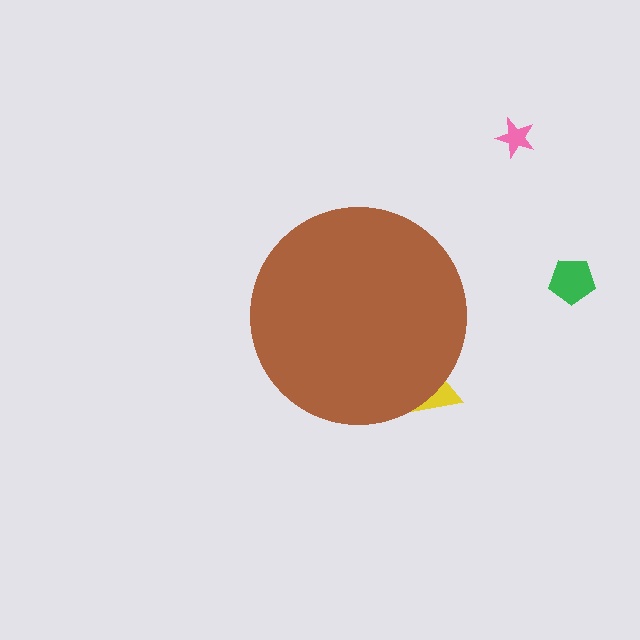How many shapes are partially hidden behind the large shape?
1 shape is partially hidden.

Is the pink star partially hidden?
No, the pink star is fully visible.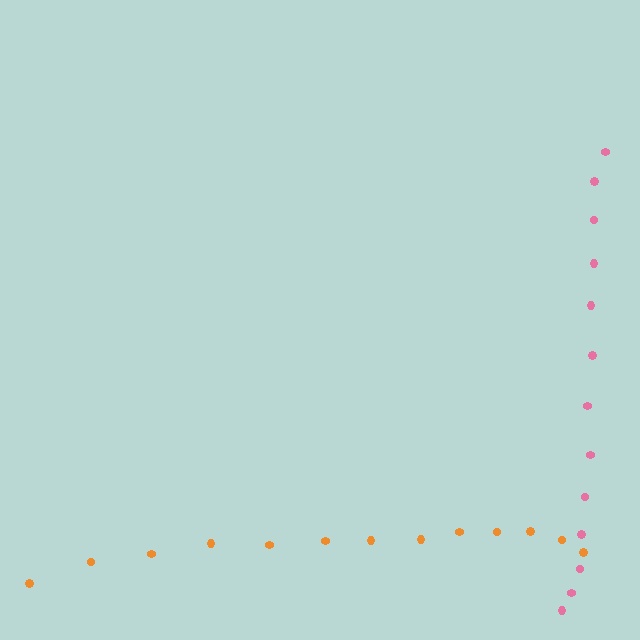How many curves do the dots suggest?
There are 2 distinct paths.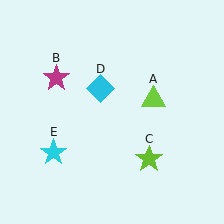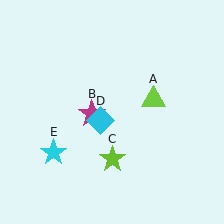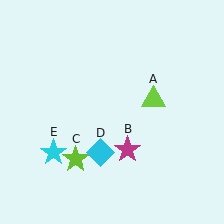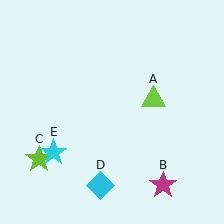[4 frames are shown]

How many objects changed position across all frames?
3 objects changed position: magenta star (object B), lime star (object C), cyan diamond (object D).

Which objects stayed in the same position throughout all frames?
Lime triangle (object A) and cyan star (object E) remained stationary.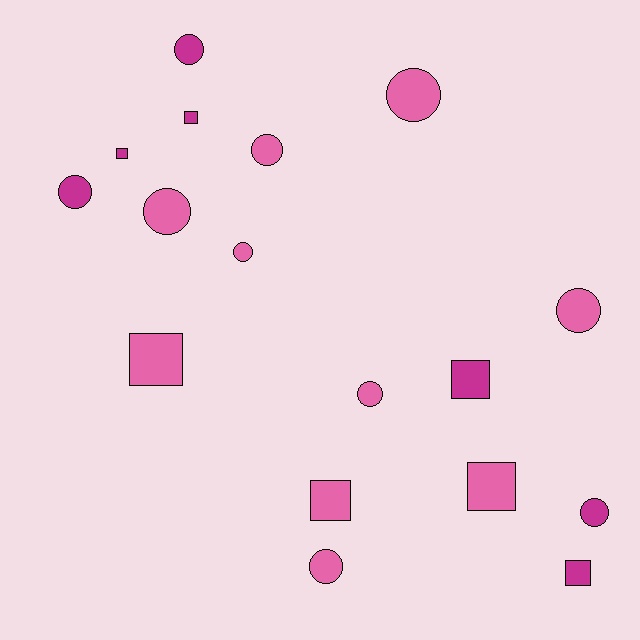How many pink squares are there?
There are 3 pink squares.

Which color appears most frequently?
Pink, with 10 objects.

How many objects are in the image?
There are 17 objects.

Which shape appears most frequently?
Circle, with 10 objects.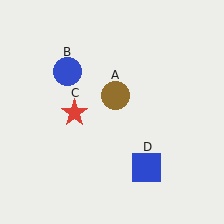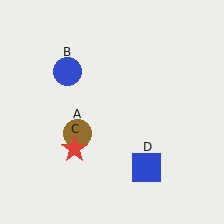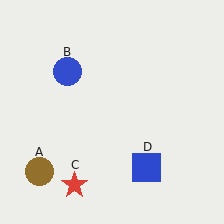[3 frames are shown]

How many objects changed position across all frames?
2 objects changed position: brown circle (object A), red star (object C).